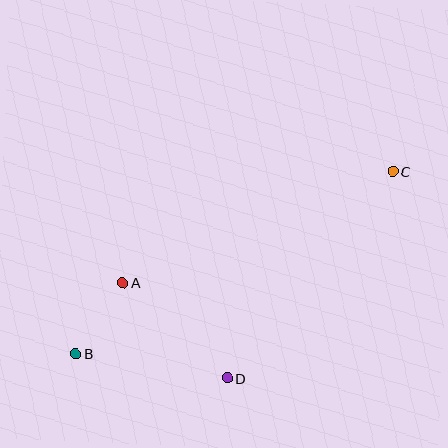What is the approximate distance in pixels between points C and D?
The distance between C and D is approximately 265 pixels.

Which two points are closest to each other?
Points A and B are closest to each other.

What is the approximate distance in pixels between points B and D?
The distance between B and D is approximately 154 pixels.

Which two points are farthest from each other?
Points B and C are farthest from each other.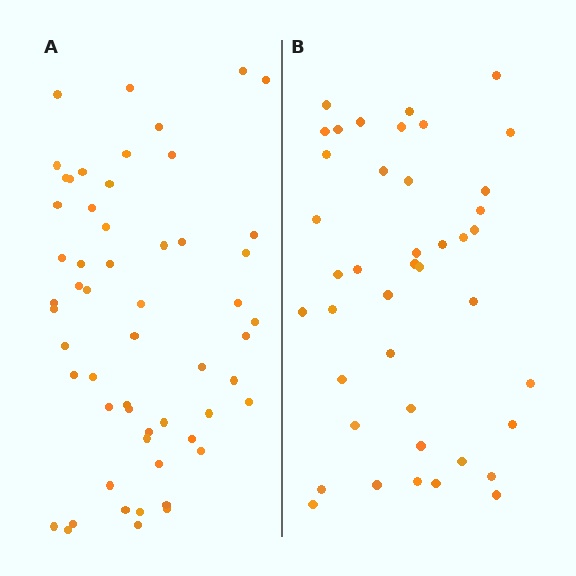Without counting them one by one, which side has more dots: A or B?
Region A (the left region) has more dots.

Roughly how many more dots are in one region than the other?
Region A has approximately 15 more dots than region B.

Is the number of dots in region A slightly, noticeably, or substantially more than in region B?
Region A has noticeably more, but not dramatically so. The ratio is roughly 1.3 to 1.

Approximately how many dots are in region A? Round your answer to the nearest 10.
About 60 dots. (The exact count is 56, which rounds to 60.)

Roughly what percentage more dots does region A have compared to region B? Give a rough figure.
About 35% more.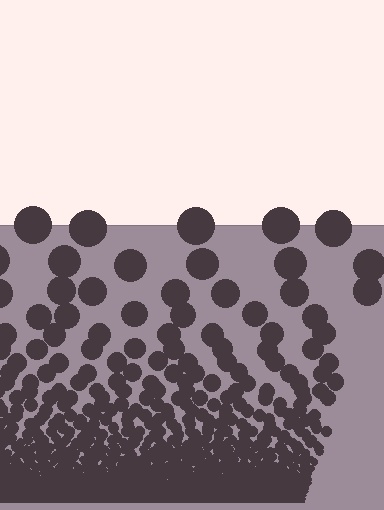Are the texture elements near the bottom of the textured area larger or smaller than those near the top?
Smaller. The gradient is inverted — elements near the bottom are smaller and denser.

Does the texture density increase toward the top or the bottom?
Density increases toward the bottom.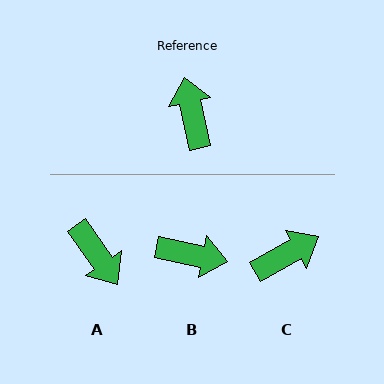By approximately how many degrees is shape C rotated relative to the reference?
Approximately 73 degrees clockwise.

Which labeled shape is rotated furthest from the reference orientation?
A, about 157 degrees away.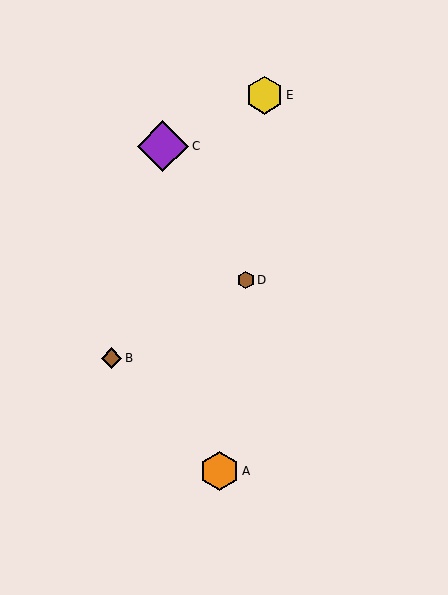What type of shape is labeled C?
Shape C is a purple diamond.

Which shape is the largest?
The purple diamond (labeled C) is the largest.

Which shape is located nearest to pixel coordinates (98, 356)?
The brown diamond (labeled B) at (112, 358) is nearest to that location.